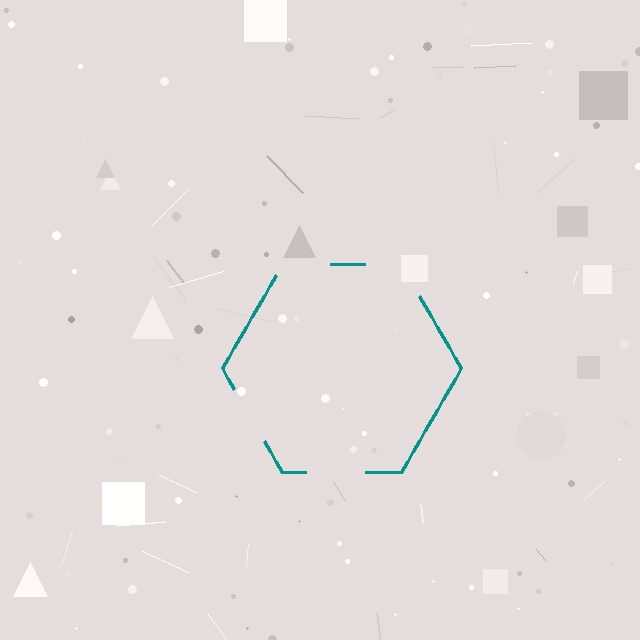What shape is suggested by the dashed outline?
The dashed outline suggests a hexagon.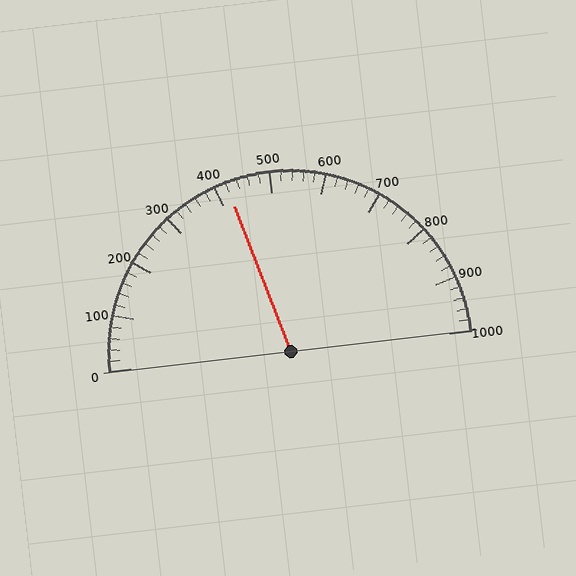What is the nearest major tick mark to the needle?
The nearest major tick mark is 400.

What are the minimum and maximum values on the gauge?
The gauge ranges from 0 to 1000.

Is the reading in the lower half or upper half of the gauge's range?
The reading is in the lower half of the range (0 to 1000).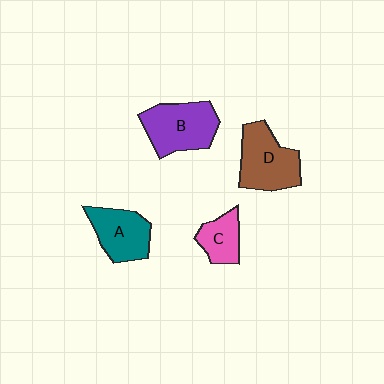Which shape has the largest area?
Shape B (purple).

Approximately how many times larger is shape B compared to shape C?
Approximately 1.8 times.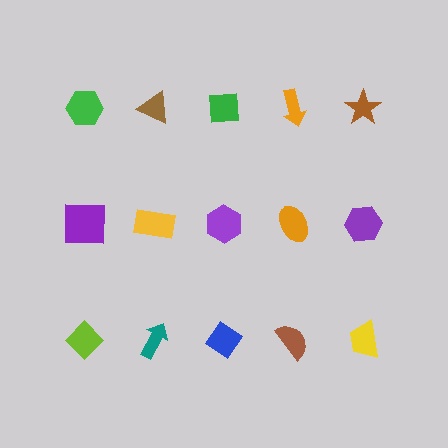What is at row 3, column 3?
A blue diamond.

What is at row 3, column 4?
A brown semicircle.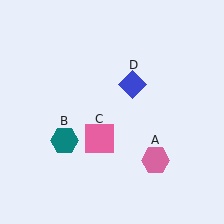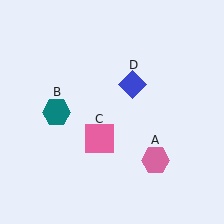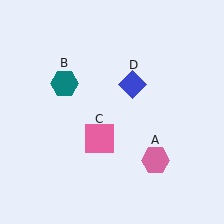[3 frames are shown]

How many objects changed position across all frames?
1 object changed position: teal hexagon (object B).